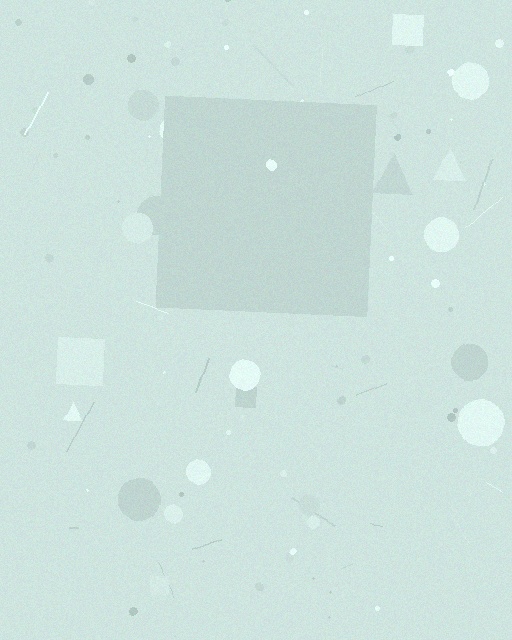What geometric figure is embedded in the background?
A square is embedded in the background.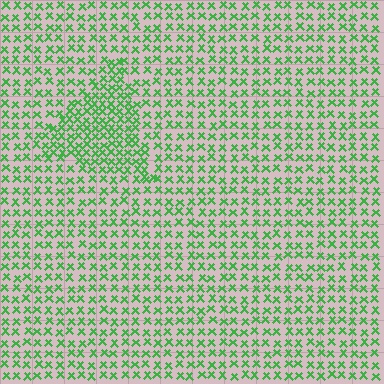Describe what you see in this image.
The image contains small green elements arranged at two different densities. A triangle-shaped region is visible where the elements are more densely packed than the surrounding area.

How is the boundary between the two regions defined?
The boundary is defined by a change in element density (approximately 1.7x ratio). All elements are the same color, size, and shape.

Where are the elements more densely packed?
The elements are more densely packed inside the triangle boundary.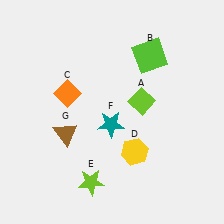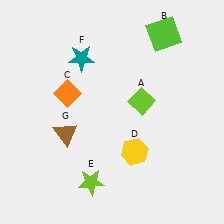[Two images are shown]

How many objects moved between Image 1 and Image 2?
2 objects moved between the two images.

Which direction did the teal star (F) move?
The teal star (F) moved up.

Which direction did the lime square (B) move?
The lime square (B) moved up.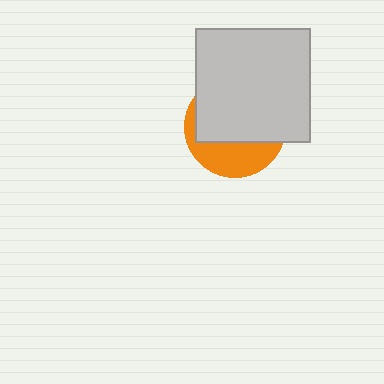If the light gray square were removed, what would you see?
You would see the complete orange circle.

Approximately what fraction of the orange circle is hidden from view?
Roughly 65% of the orange circle is hidden behind the light gray square.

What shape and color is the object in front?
The object in front is a light gray square.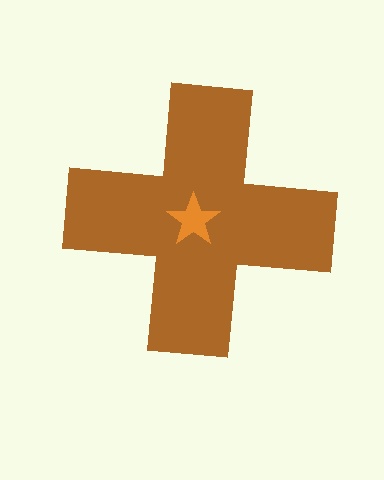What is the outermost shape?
The brown cross.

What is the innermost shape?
The orange star.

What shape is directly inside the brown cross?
The orange star.